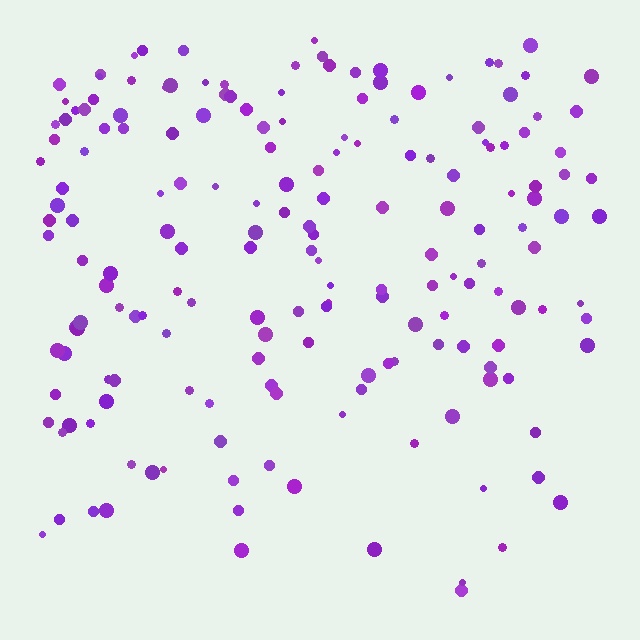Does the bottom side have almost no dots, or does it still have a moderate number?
Still a moderate number, just noticeably fewer than the top.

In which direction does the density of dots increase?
From bottom to top, with the top side densest.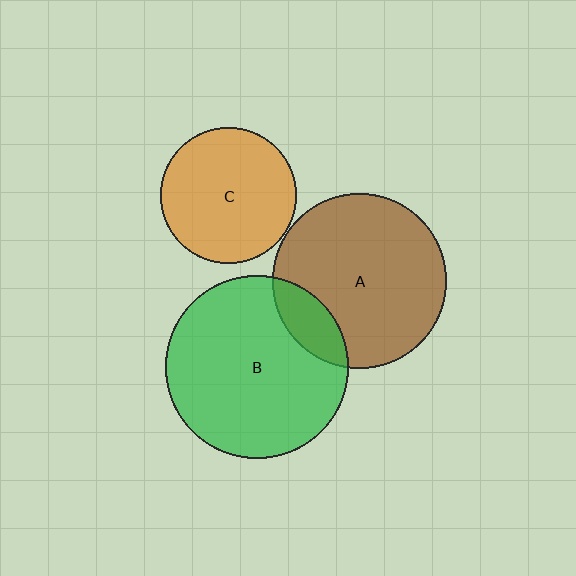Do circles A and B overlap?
Yes.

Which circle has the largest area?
Circle B (green).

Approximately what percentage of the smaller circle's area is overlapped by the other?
Approximately 15%.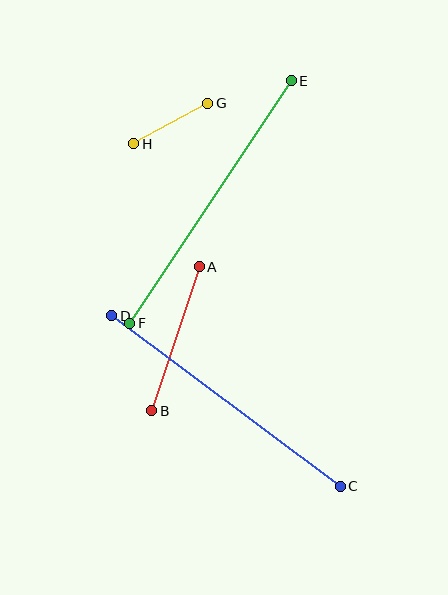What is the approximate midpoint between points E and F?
The midpoint is at approximately (211, 202) pixels.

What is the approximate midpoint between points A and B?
The midpoint is at approximately (176, 339) pixels.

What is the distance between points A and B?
The distance is approximately 152 pixels.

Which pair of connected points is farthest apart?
Points E and F are farthest apart.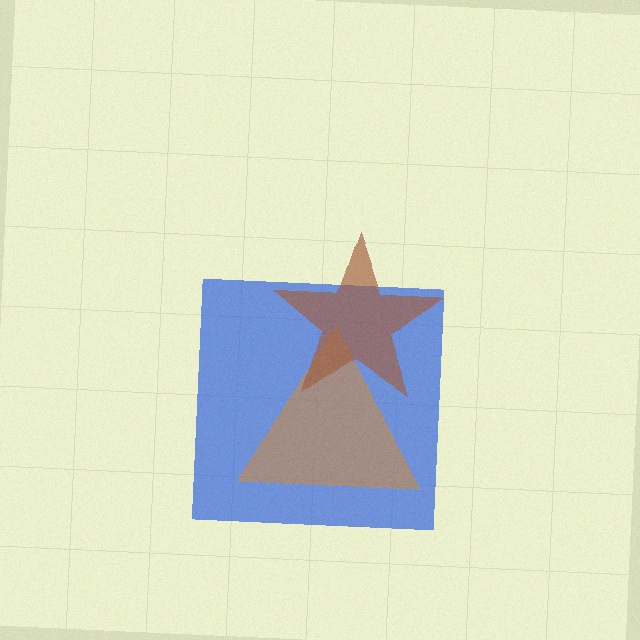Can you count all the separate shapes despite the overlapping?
Yes, there are 3 separate shapes.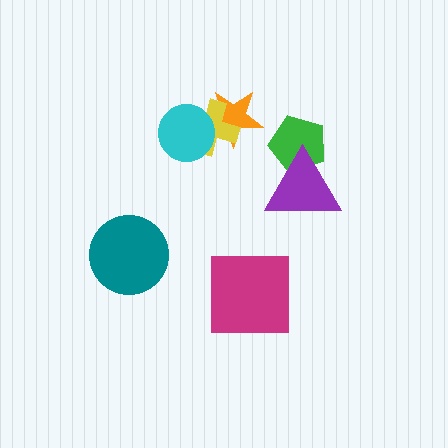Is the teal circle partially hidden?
No, no other shape covers it.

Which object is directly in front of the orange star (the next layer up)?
The yellow cross is directly in front of the orange star.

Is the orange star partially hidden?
Yes, it is partially covered by another shape.